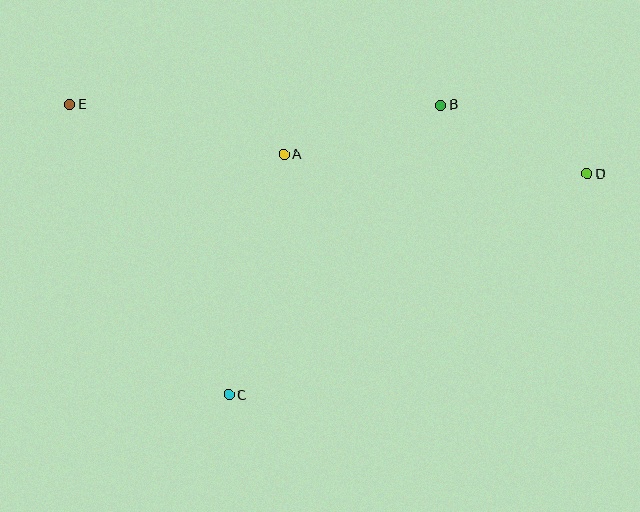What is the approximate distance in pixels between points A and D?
The distance between A and D is approximately 304 pixels.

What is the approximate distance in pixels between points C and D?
The distance between C and D is approximately 421 pixels.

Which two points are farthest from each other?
Points D and E are farthest from each other.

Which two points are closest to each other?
Points B and D are closest to each other.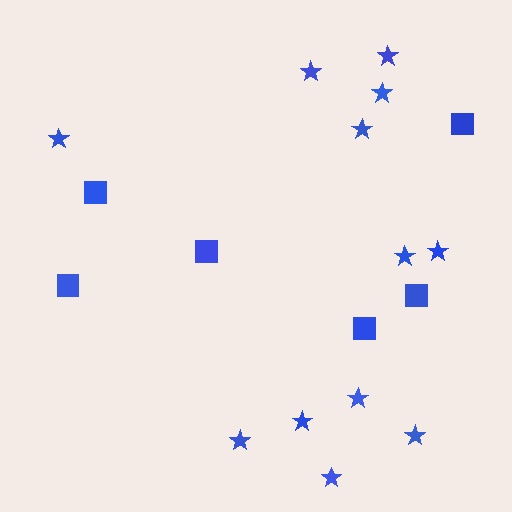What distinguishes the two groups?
There are 2 groups: one group of squares (6) and one group of stars (12).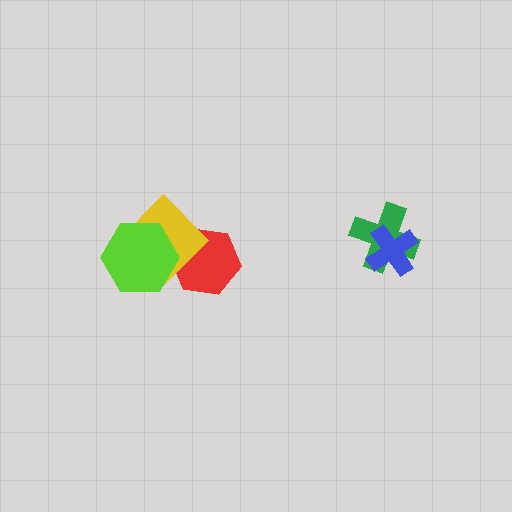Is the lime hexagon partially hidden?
No, no other shape covers it.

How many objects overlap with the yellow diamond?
2 objects overlap with the yellow diamond.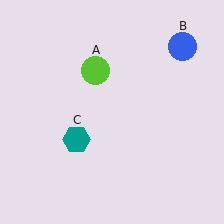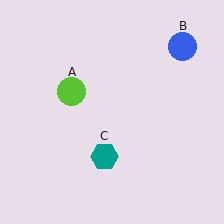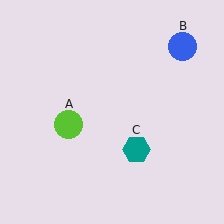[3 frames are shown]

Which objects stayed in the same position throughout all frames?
Blue circle (object B) remained stationary.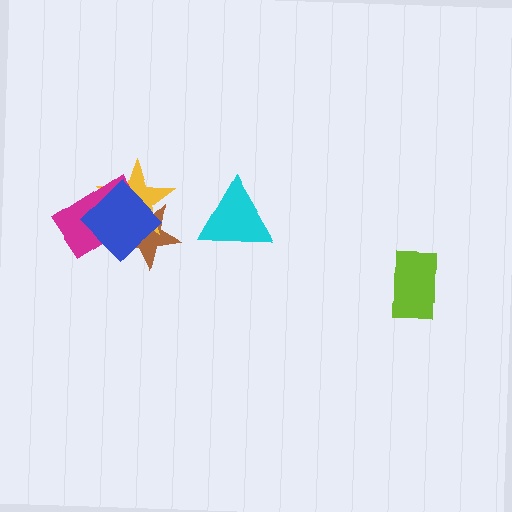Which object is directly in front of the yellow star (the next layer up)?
The magenta rectangle is directly in front of the yellow star.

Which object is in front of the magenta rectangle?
The blue diamond is in front of the magenta rectangle.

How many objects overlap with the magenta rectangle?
3 objects overlap with the magenta rectangle.